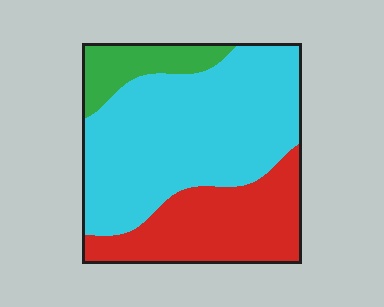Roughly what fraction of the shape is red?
Red takes up about one third (1/3) of the shape.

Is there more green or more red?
Red.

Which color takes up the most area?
Cyan, at roughly 60%.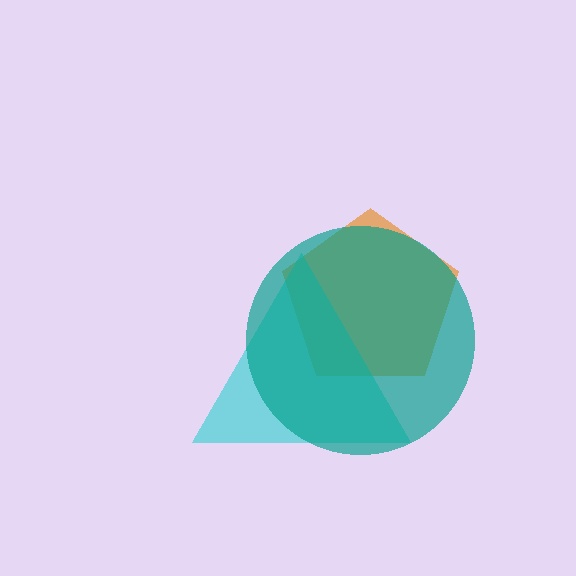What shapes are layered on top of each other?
The layered shapes are: an orange pentagon, a cyan triangle, a teal circle.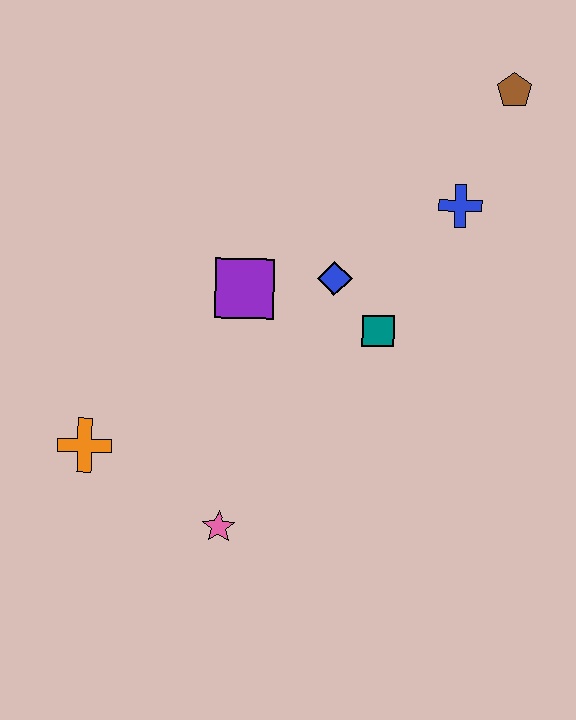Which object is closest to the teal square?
The blue diamond is closest to the teal square.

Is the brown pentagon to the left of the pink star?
No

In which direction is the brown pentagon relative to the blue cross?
The brown pentagon is above the blue cross.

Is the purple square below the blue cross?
Yes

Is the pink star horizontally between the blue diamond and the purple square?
No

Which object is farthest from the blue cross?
The orange cross is farthest from the blue cross.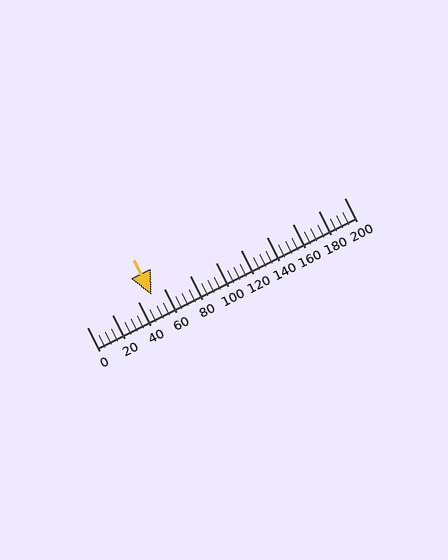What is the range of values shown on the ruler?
The ruler shows values from 0 to 200.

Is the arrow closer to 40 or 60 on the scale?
The arrow is closer to 60.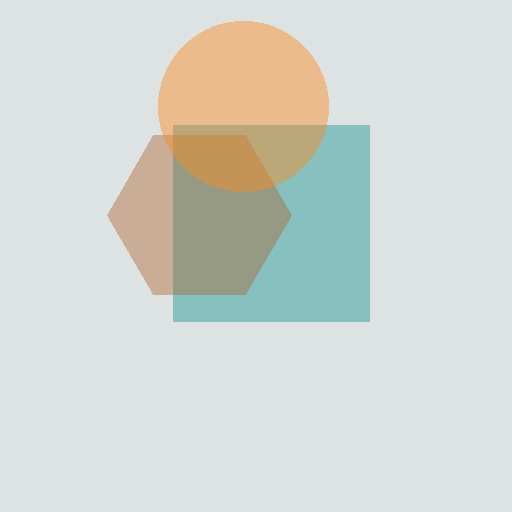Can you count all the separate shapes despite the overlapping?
Yes, there are 3 separate shapes.